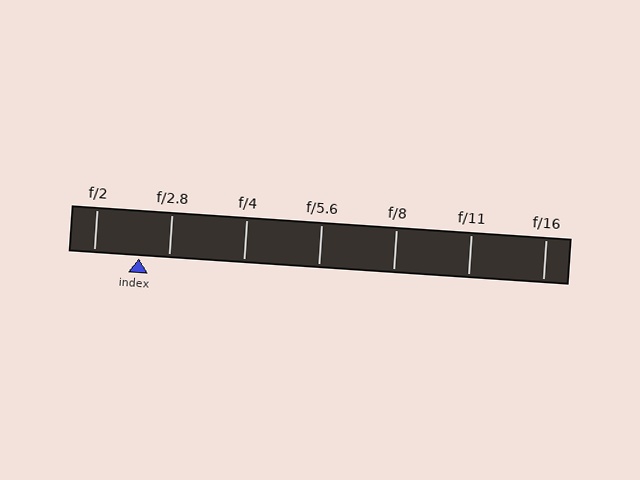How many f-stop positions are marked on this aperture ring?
There are 7 f-stop positions marked.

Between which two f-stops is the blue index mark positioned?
The index mark is between f/2 and f/2.8.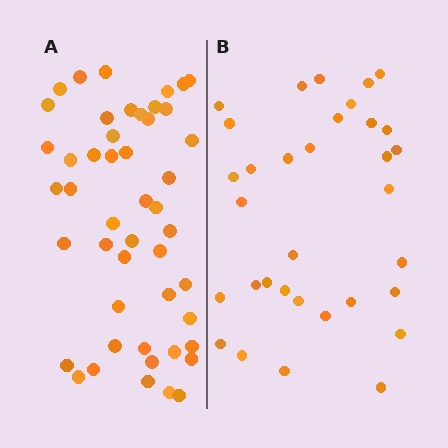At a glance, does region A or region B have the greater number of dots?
Region A (the left region) has more dots.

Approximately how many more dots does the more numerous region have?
Region A has approximately 15 more dots than region B.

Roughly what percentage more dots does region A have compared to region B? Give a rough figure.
About 45% more.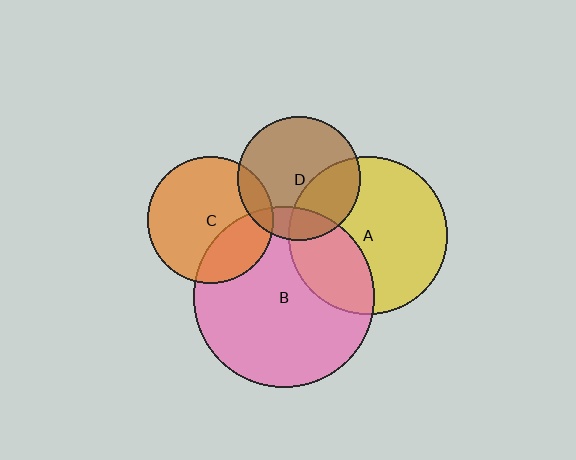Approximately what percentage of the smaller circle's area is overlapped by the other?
Approximately 10%.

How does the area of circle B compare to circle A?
Approximately 1.3 times.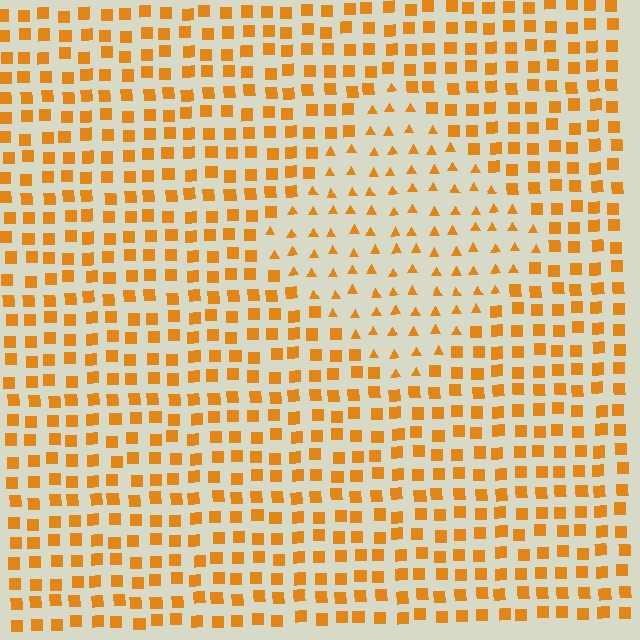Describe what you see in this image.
The image is filled with small orange elements arranged in a uniform grid. A diamond-shaped region contains triangles, while the surrounding area contains squares. The boundary is defined purely by the change in element shape.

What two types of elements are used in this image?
The image uses triangles inside the diamond region and squares outside it.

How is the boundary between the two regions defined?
The boundary is defined by a change in element shape: triangles inside vs. squares outside. All elements share the same color and spacing.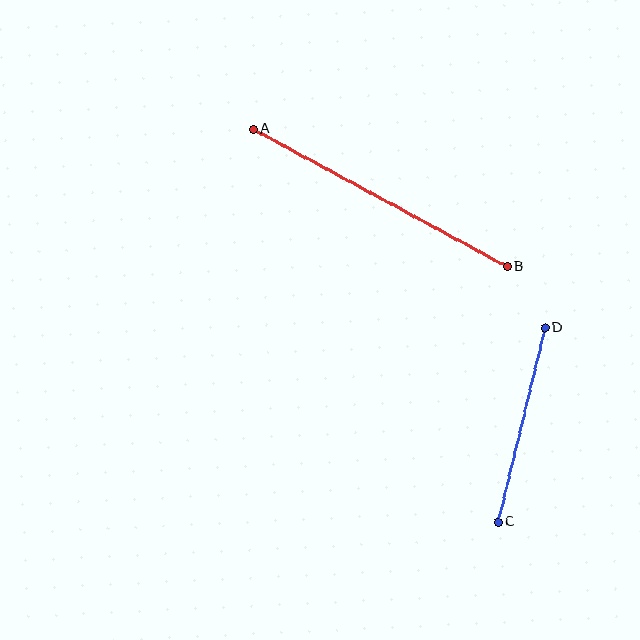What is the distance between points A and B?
The distance is approximately 288 pixels.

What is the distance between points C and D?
The distance is approximately 200 pixels.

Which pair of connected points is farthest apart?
Points A and B are farthest apart.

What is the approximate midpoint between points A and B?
The midpoint is at approximately (380, 198) pixels.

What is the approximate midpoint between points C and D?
The midpoint is at approximately (521, 425) pixels.